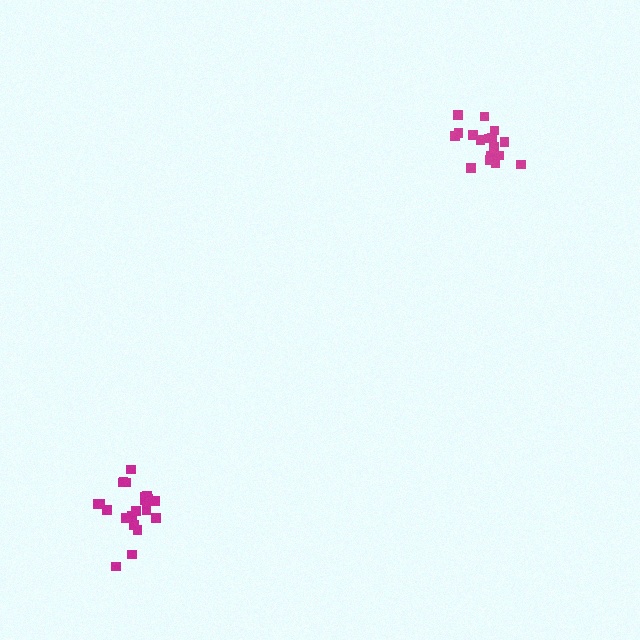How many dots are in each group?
Group 1: 21 dots, Group 2: 18 dots (39 total).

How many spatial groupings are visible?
There are 2 spatial groupings.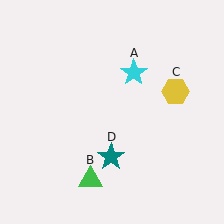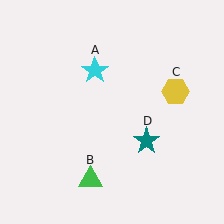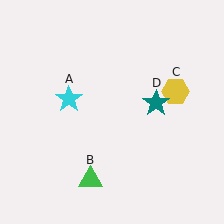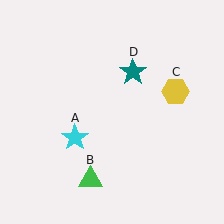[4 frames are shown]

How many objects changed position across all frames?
2 objects changed position: cyan star (object A), teal star (object D).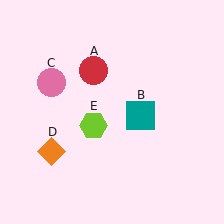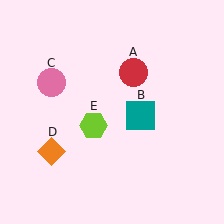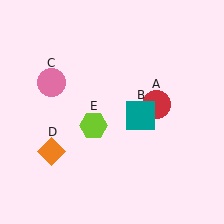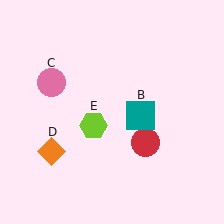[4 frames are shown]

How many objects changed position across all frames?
1 object changed position: red circle (object A).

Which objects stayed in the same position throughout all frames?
Teal square (object B) and pink circle (object C) and orange diamond (object D) and lime hexagon (object E) remained stationary.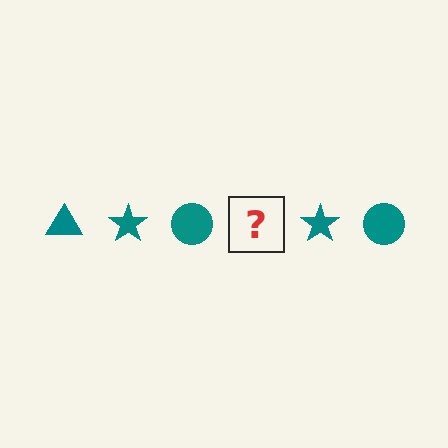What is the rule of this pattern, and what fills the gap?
The rule is that the pattern cycles through triangle, star, circle shapes in teal. The gap should be filled with a teal triangle.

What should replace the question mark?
The question mark should be replaced with a teal triangle.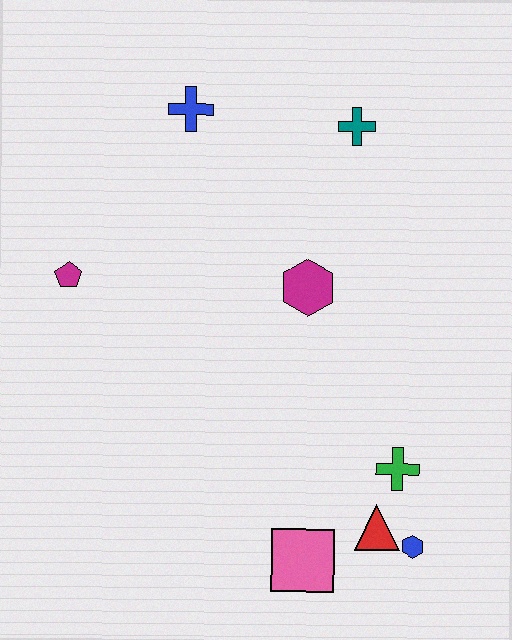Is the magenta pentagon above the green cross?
Yes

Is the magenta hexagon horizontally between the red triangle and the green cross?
No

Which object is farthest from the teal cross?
The pink square is farthest from the teal cross.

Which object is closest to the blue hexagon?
The red triangle is closest to the blue hexagon.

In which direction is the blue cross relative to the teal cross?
The blue cross is to the left of the teal cross.